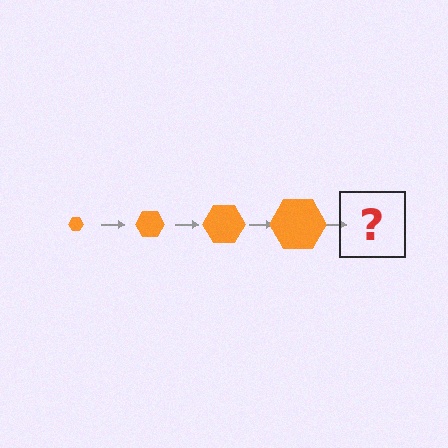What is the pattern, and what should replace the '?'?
The pattern is that the hexagon gets progressively larger each step. The '?' should be an orange hexagon, larger than the previous one.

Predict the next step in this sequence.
The next step is an orange hexagon, larger than the previous one.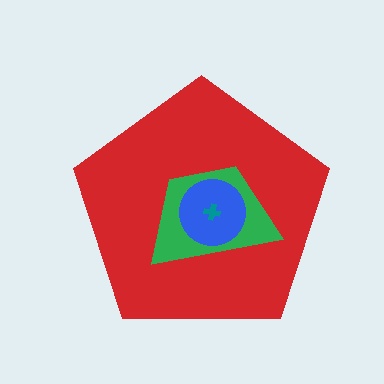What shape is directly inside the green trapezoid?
The blue circle.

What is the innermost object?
The teal cross.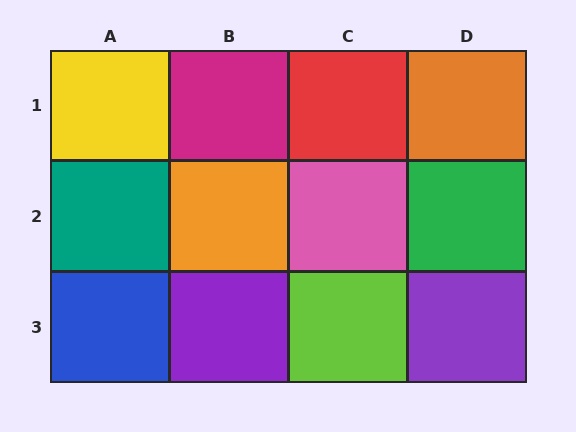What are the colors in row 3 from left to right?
Blue, purple, lime, purple.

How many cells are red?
1 cell is red.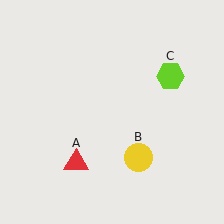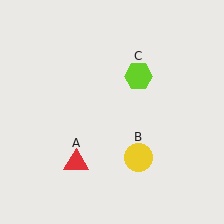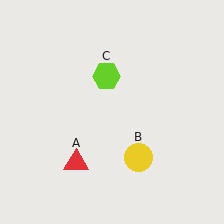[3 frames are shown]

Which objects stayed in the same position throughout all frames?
Red triangle (object A) and yellow circle (object B) remained stationary.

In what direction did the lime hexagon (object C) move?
The lime hexagon (object C) moved left.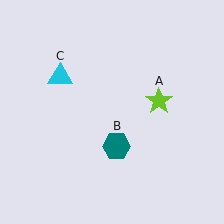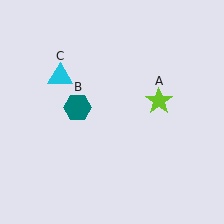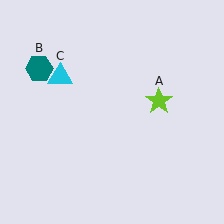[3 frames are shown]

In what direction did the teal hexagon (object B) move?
The teal hexagon (object B) moved up and to the left.